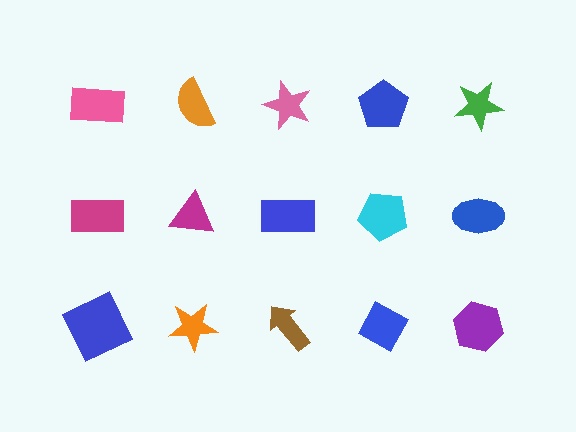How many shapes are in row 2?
5 shapes.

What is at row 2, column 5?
A blue ellipse.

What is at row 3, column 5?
A purple hexagon.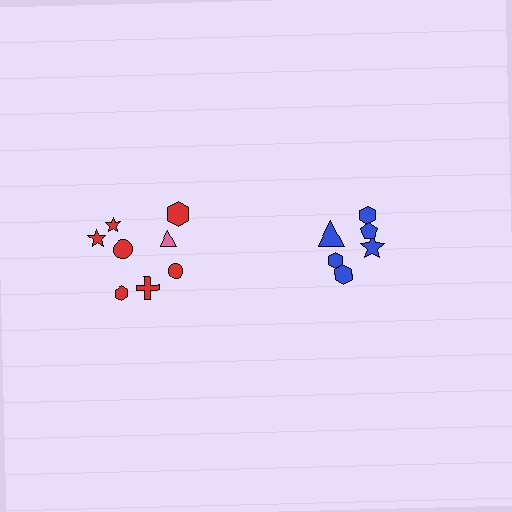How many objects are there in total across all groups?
There are 14 objects.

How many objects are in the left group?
There are 8 objects.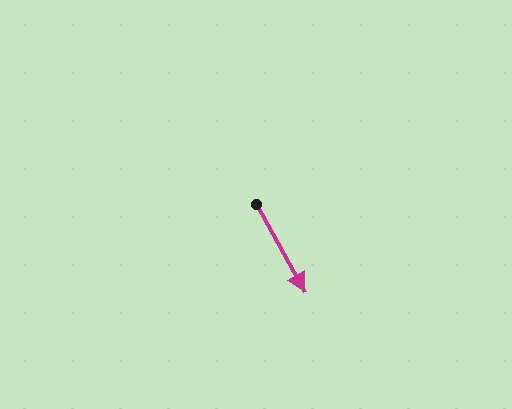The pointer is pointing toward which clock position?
Roughly 5 o'clock.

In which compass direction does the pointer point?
Southeast.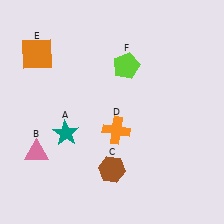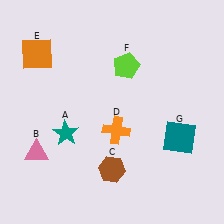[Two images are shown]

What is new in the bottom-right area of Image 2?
A teal square (G) was added in the bottom-right area of Image 2.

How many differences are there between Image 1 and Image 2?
There is 1 difference between the two images.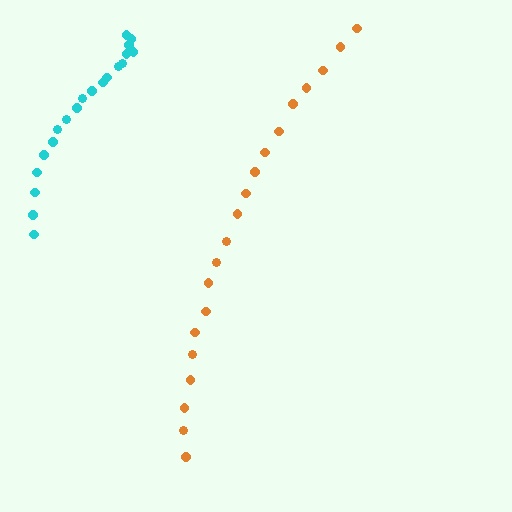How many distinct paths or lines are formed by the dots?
There are 2 distinct paths.